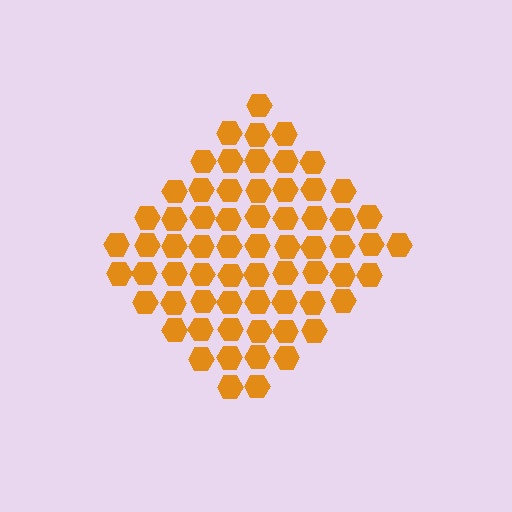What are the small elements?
The small elements are hexagons.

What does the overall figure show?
The overall figure shows a diamond.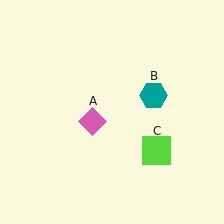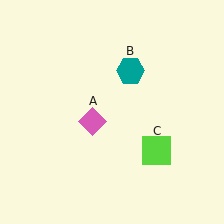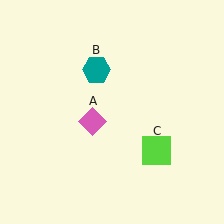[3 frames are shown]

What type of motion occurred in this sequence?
The teal hexagon (object B) rotated counterclockwise around the center of the scene.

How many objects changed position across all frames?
1 object changed position: teal hexagon (object B).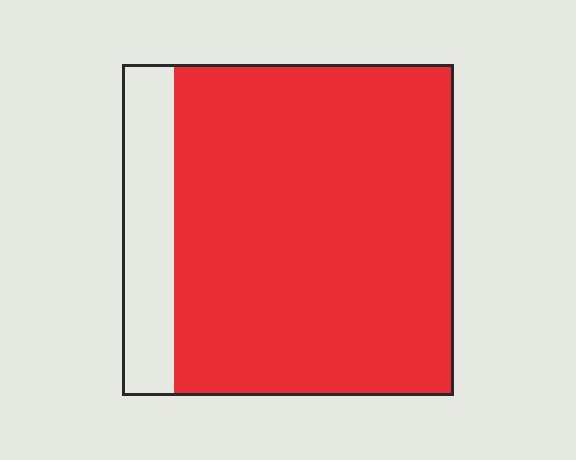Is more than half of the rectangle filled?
Yes.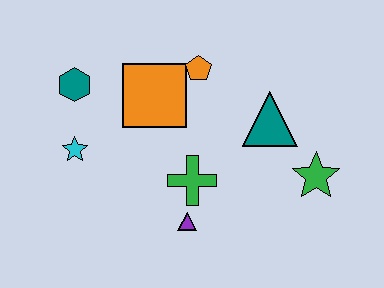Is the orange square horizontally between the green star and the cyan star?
Yes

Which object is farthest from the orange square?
The green star is farthest from the orange square.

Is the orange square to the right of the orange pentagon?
No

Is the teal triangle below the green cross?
No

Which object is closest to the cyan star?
The teal hexagon is closest to the cyan star.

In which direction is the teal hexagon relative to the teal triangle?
The teal hexagon is to the left of the teal triangle.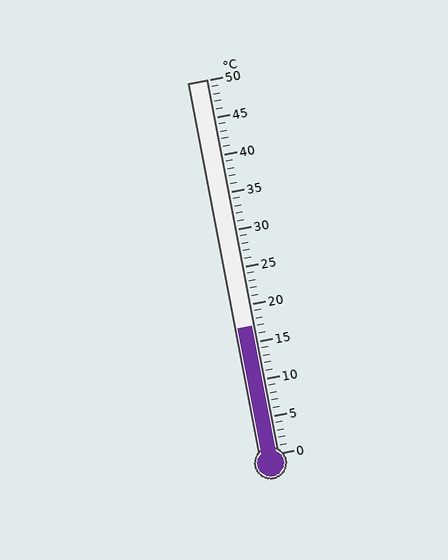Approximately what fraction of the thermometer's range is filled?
The thermometer is filled to approximately 35% of its range.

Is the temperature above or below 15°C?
The temperature is above 15°C.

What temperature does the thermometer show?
The thermometer shows approximately 17°C.